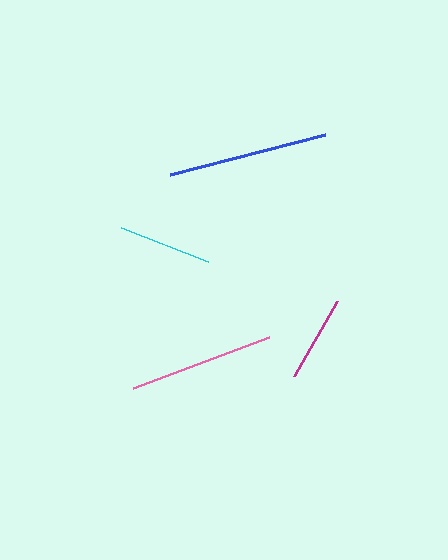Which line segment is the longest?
The blue line is the longest at approximately 160 pixels.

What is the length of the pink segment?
The pink segment is approximately 145 pixels long.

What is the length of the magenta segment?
The magenta segment is approximately 87 pixels long.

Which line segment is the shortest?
The magenta line is the shortest at approximately 87 pixels.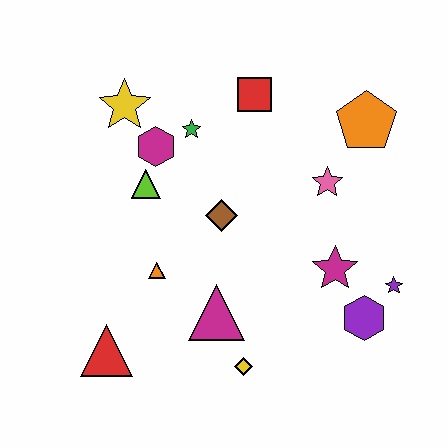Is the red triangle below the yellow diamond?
No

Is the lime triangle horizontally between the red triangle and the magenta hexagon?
Yes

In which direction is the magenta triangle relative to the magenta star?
The magenta triangle is to the left of the magenta star.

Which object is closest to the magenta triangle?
The yellow diamond is closest to the magenta triangle.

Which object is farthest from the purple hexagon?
The yellow star is farthest from the purple hexagon.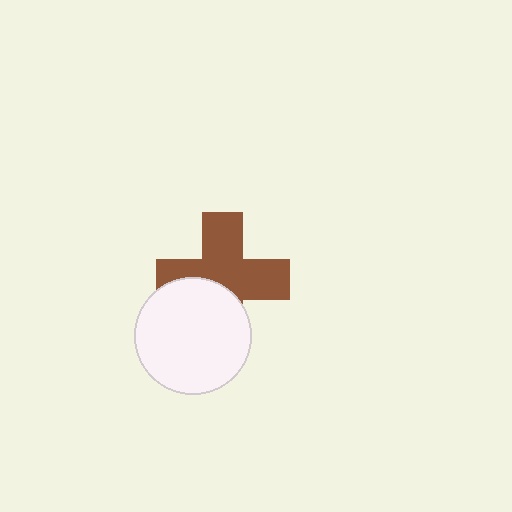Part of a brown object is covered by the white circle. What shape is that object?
It is a cross.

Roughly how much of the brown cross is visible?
About half of it is visible (roughly 64%).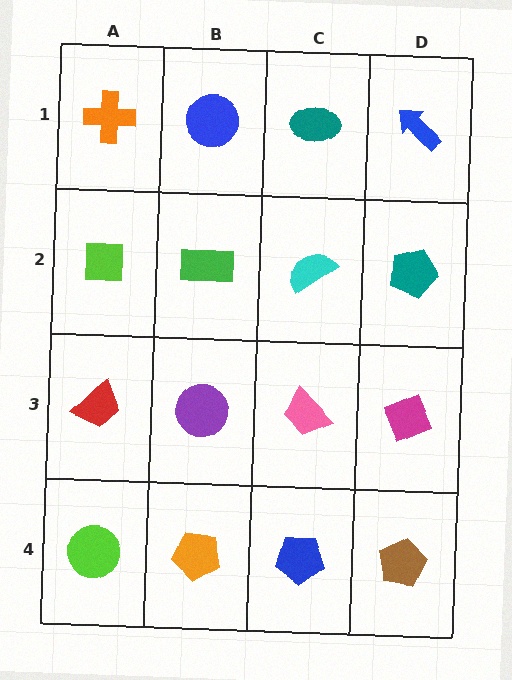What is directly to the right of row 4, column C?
A brown pentagon.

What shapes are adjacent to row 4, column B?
A purple circle (row 3, column B), a lime circle (row 4, column A), a blue pentagon (row 4, column C).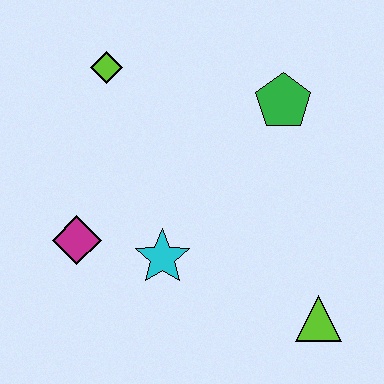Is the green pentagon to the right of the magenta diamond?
Yes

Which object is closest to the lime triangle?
The cyan star is closest to the lime triangle.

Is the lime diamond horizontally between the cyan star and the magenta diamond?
Yes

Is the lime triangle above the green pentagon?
No